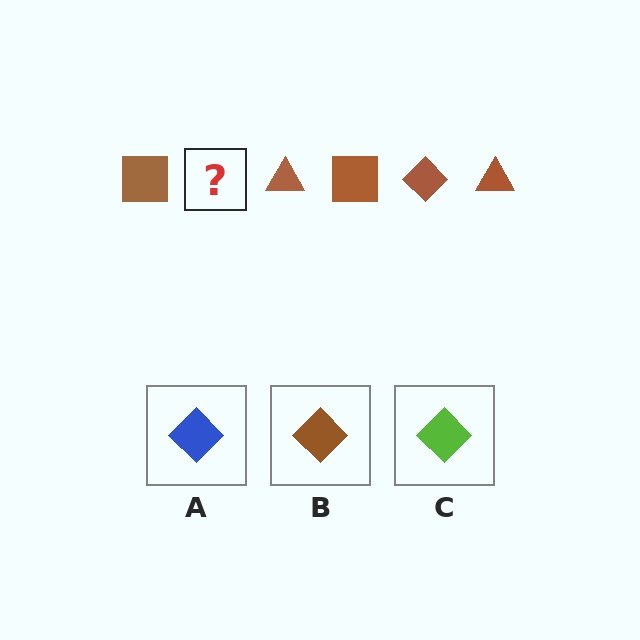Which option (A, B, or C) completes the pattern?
B.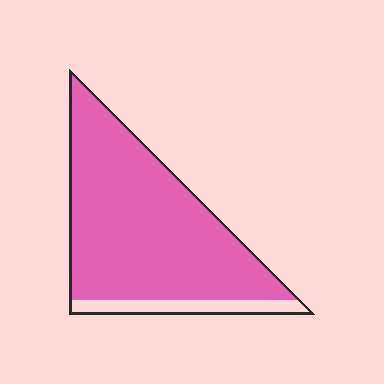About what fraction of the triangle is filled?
About seven eighths (7/8).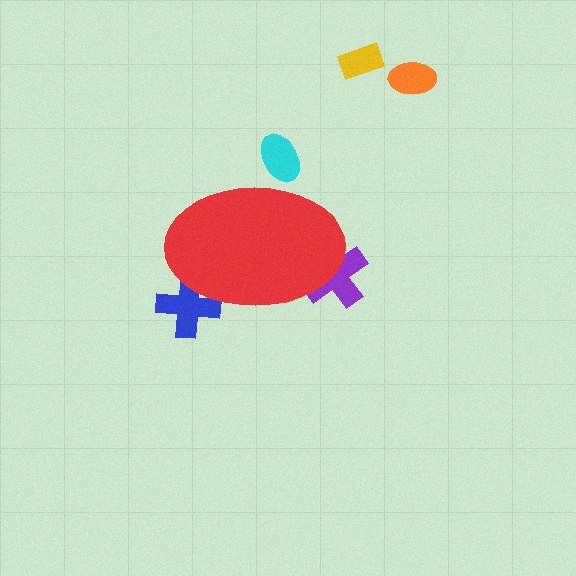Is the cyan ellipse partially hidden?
Yes, the cyan ellipse is partially hidden behind the red ellipse.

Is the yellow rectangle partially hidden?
No, the yellow rectangle is fully visible.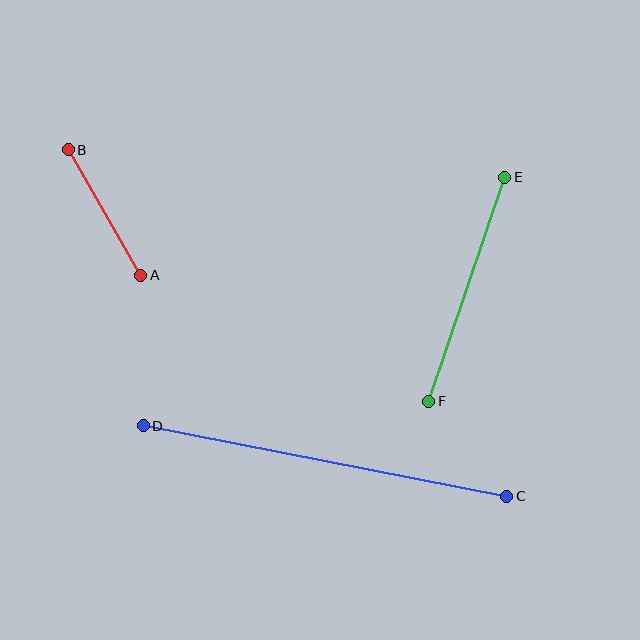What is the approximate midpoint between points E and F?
The midpoint is at approximately (467, 289) pixels.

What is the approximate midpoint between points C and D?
The midpoint is at approximately (325, 461) pixels.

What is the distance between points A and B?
The distance is approximately 145 pixels.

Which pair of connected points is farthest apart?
Points C and D are farthest apart.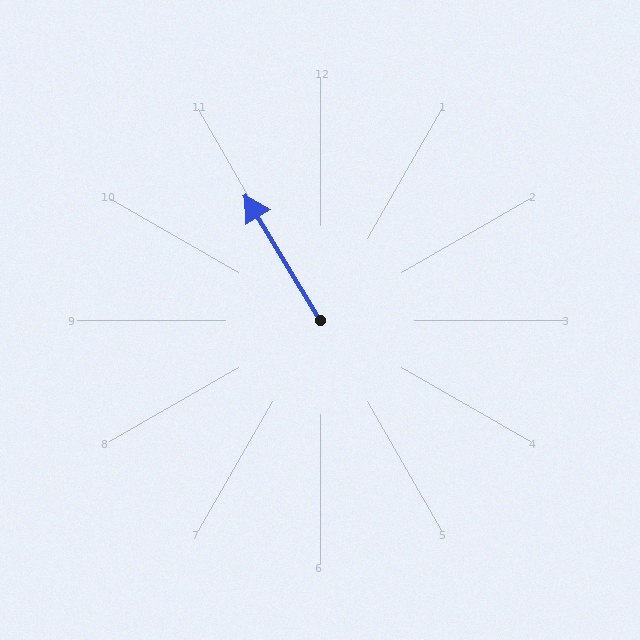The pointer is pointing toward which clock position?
Roughly 11 o'clock.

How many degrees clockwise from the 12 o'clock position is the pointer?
Approximately 329 degrees.